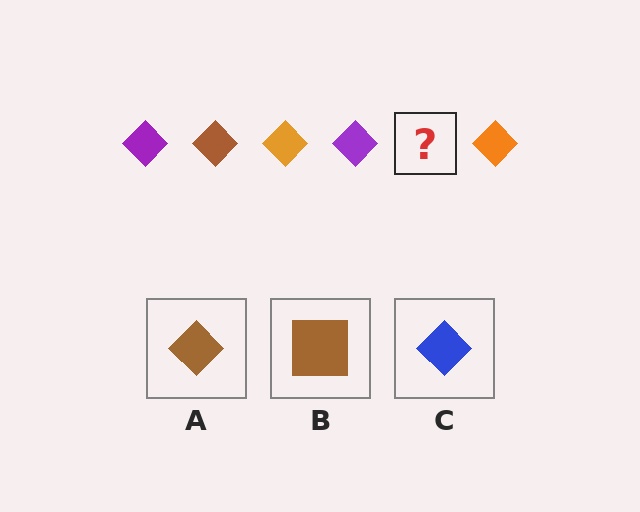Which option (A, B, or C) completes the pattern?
A.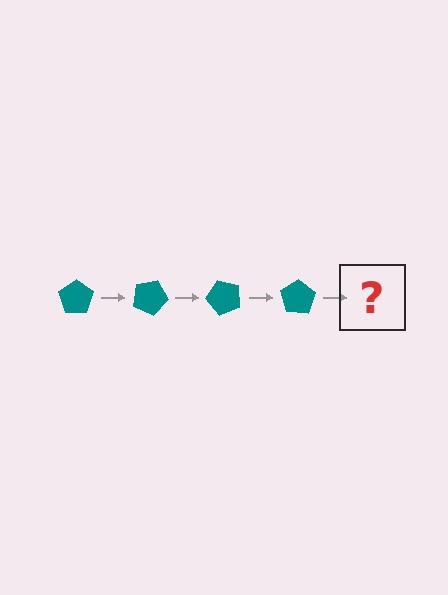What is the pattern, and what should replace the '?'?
The pattern is that the pentagon rotates 25 degrees each step. The '?' should be a teal pentagon rotated 100 degrees.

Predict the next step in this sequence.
The next step is a teal pentagon rotated 100 degrees.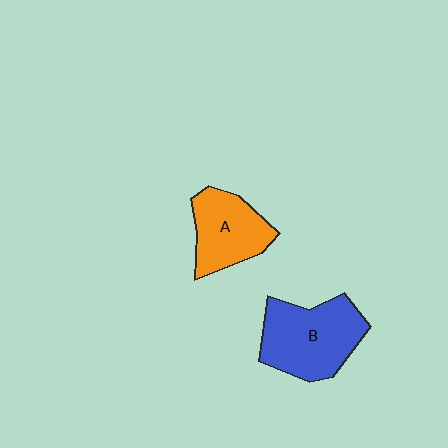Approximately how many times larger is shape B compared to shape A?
Approximately 1.3 times.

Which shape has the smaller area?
Shape A (orange).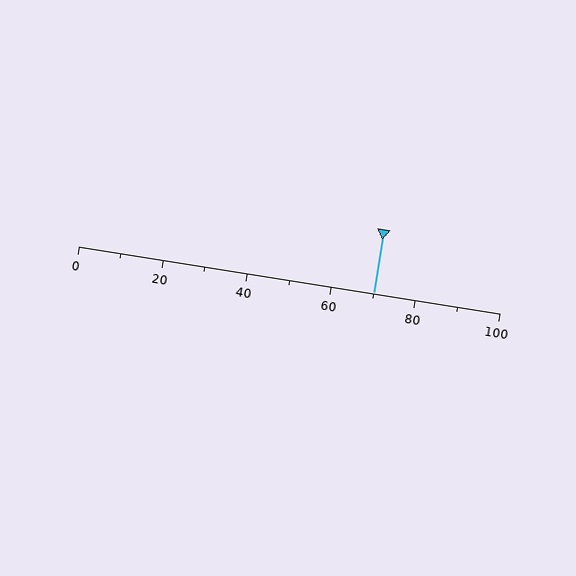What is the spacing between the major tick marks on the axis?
The major ticks are spaced 20 apart.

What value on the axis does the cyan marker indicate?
The marker indicates approximately 70.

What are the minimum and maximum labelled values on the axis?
The axis runs from 0 to 100.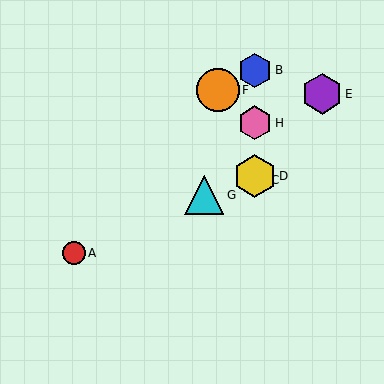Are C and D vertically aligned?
Yes, both are at x≈255.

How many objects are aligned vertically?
4 objects (B, C, D, H) are aligned vertically.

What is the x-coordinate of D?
Object D is at x≈255.